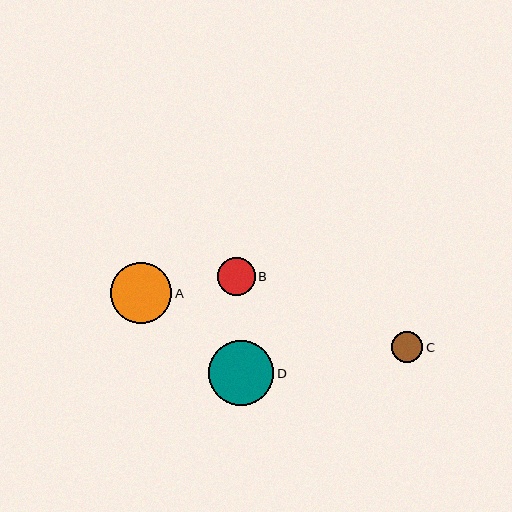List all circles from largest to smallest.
From largest to smallest: D, A, B, C.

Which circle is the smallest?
Circle C is the smallest with a size of approximately 31 pixels.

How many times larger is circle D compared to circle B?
Circle D is approximately 1.7 times the size of circle B.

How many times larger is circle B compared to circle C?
Circle B is approximately 1.2 times the size of circle C.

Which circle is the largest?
Circle D is the largest with a size of approximately 65 pixels.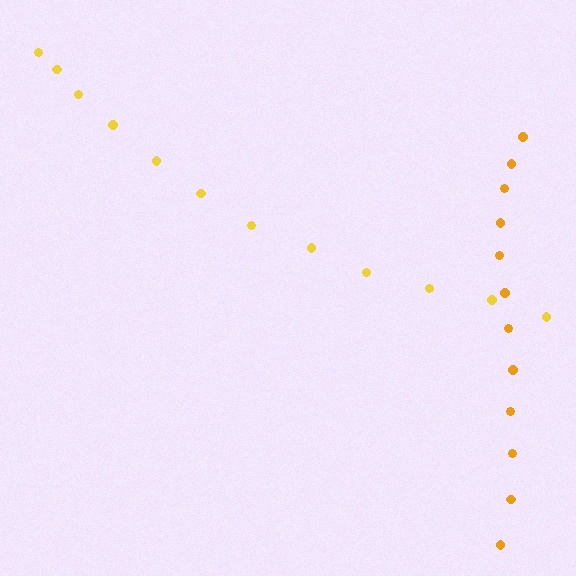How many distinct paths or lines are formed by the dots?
There are 2 distinct paths.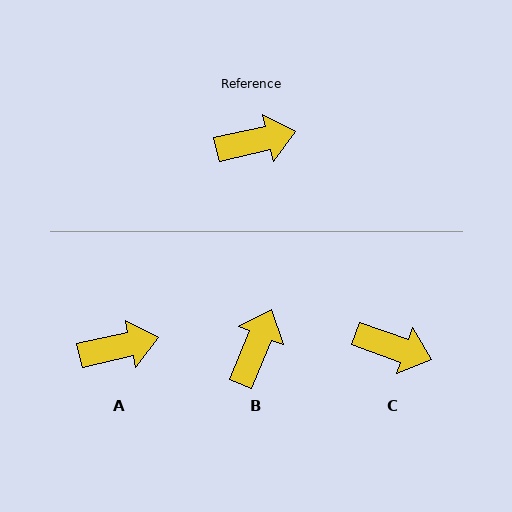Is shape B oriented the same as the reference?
No, it is off by about 54 degrees.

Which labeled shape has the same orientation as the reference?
A.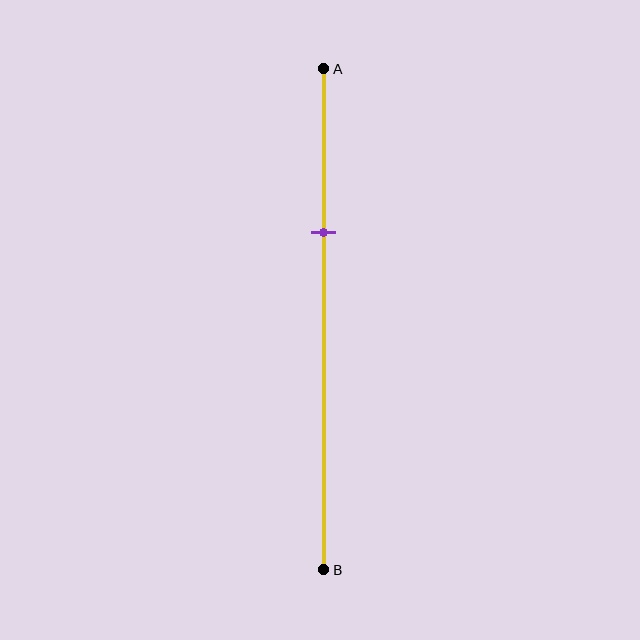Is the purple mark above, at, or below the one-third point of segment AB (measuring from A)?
The purple mark is approximately at the one-third point of segment AB.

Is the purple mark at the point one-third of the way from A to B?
Yes, the mark is approximately at the one-third point.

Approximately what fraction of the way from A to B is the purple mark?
The purple mark is approximately 35% of the way from A to B.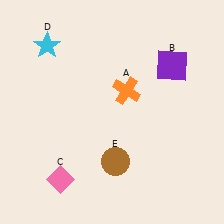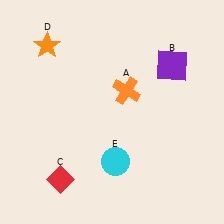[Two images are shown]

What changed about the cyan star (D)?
In Image 1, D is cyan. In Image 2, it changed to orange.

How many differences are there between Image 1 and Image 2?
There are 3 differences between the two images.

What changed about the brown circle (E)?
In Image 1, E is brown. In Image 2, it changed to cyan.